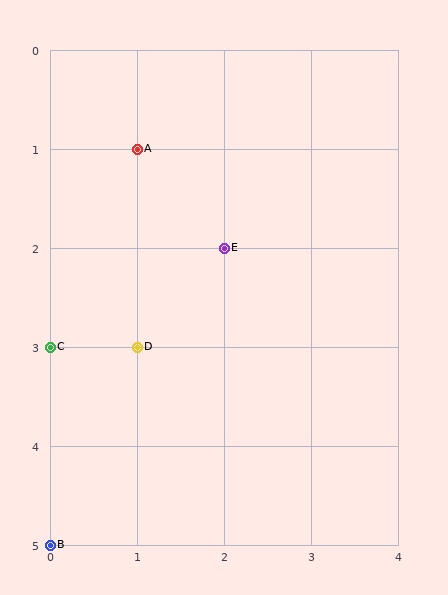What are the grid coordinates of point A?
Point A is at grid coordinates (1, 1).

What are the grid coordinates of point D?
Point D is at grid coordinates (1, 3).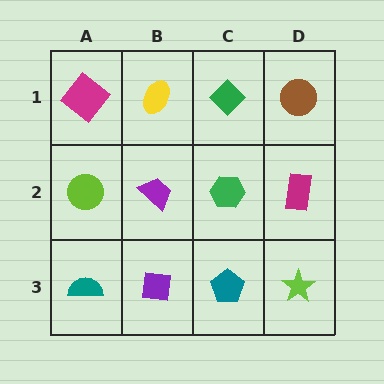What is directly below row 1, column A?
A lime circle.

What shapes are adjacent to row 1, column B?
A purple trapezoid (row 2, column B), a magenta diamond (row 1, column A), a green diamond (row 1, column C).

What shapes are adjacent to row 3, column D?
A magenta rectangle (row 2, column D), a teal pentagon (row 3, column C).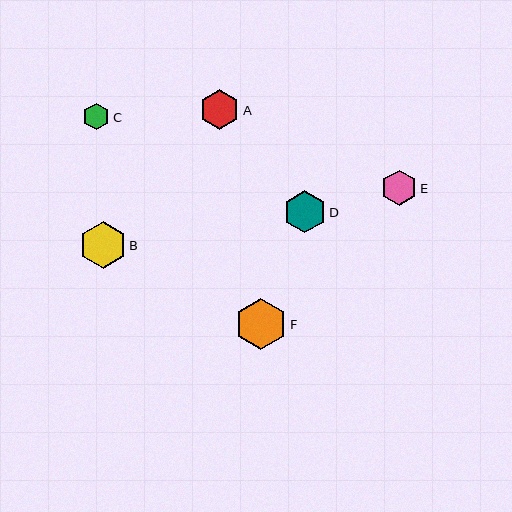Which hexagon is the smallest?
Hexagon C is the smallest with a size of approximately 27 pixels.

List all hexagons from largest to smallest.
From largest to smallest: F, B, D, A, E, C.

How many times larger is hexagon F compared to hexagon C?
Hexagon F is approximately 1.9 times the size of hexagon C.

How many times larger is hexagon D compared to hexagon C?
Hexagon D is approximately 1.6 times the size of hexagon C.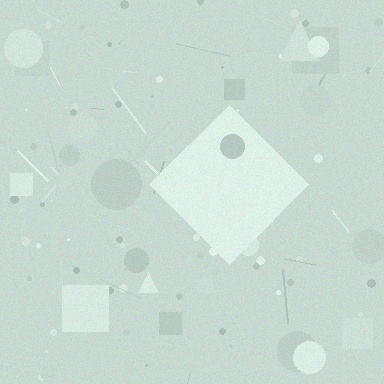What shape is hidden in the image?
A diamond is hidden in the image.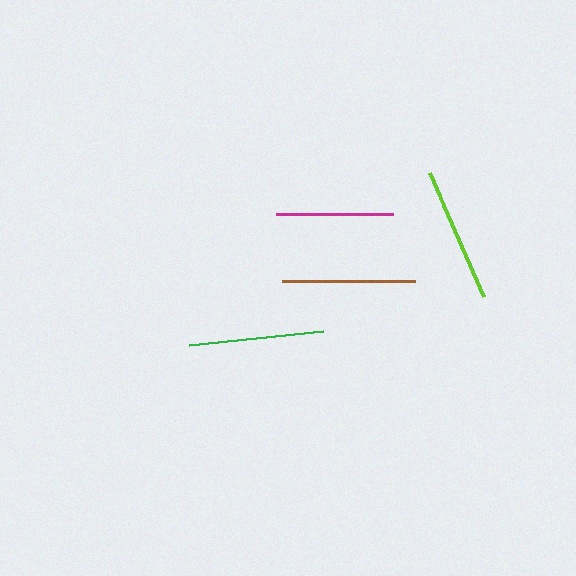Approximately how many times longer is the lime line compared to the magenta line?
The lime line is approximately 1.1 times the length of the magenta line.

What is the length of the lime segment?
The lime segment is approximately 134 pixels long.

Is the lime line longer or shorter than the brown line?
The lime line is longer than the brown line.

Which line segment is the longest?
The green line is the longest at approximately 135 pixels.